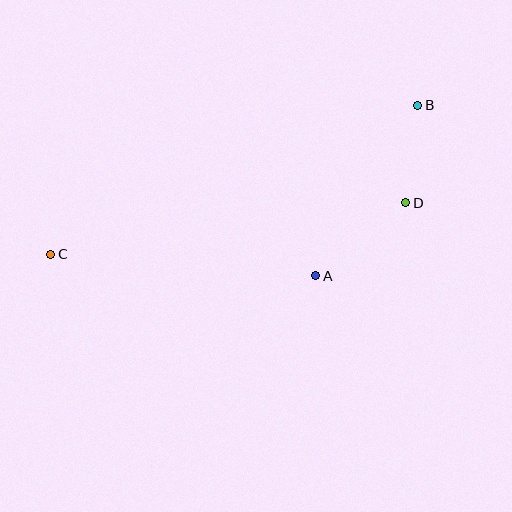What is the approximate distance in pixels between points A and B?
The distance between A and B is approximately 199 pixels.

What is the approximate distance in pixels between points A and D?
The distance between A and D is approximately 116 pixels.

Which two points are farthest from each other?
Points B and C are farthest from each other.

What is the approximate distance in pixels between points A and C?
The distance between A and C is approximately 266 pixels.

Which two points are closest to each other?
Points B and D are closest to each other.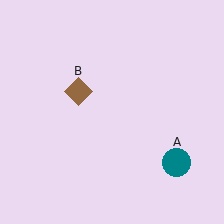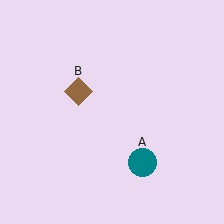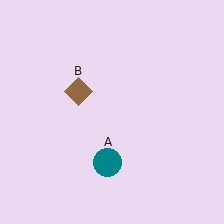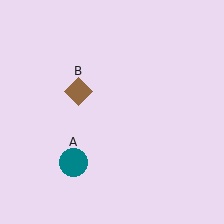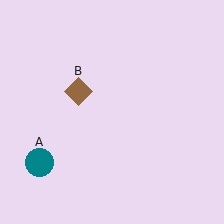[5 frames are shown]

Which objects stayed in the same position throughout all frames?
Brown diamond (object B) remained stationary.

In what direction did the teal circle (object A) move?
The teal circle (object A) moved left.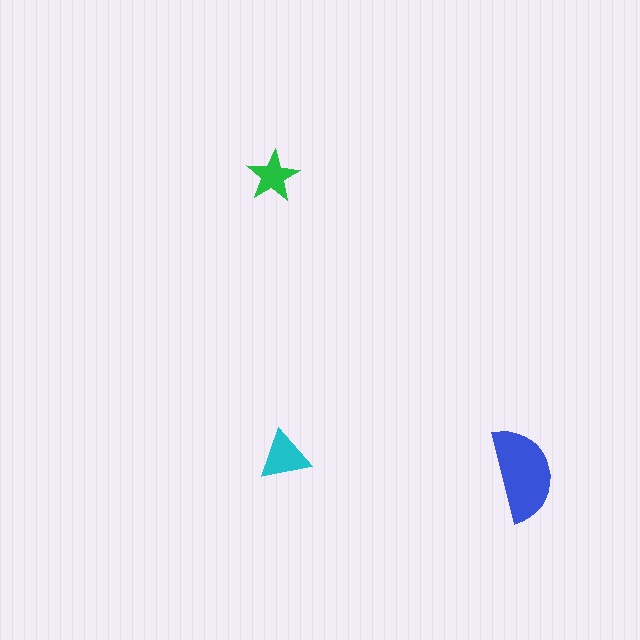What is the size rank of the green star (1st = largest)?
3rd.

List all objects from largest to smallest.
The blue semicircle, the cyan triangle, the green star.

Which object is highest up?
The green star is topmost.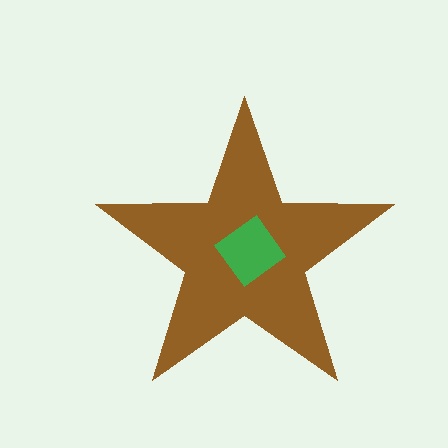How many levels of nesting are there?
2.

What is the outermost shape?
The brown star.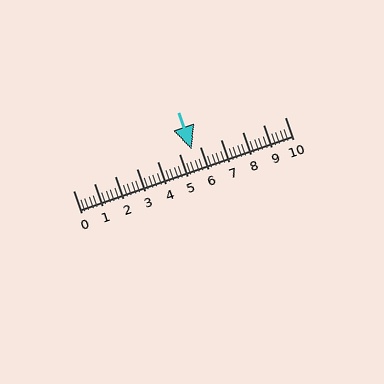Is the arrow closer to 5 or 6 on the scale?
The arrow is closer to 6.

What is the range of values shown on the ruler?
The ruler shows values from 0 to 10.